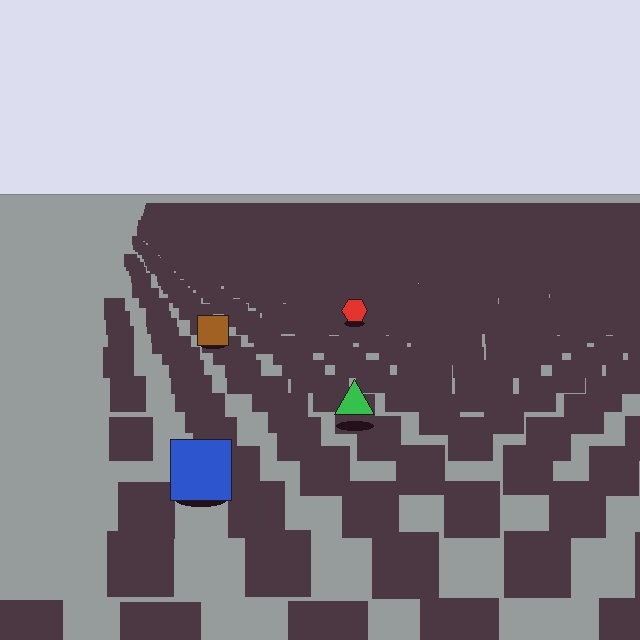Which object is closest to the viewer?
The blue square is closest. The texture marks near it are larger and more spread out.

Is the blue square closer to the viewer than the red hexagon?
Yes. The blue square is closer — you can tell from the texture gradient: the ground texture is coarser near it.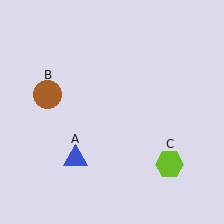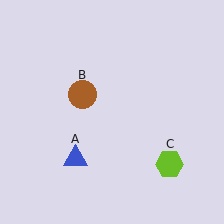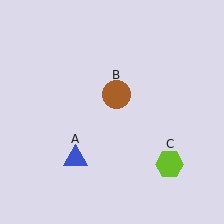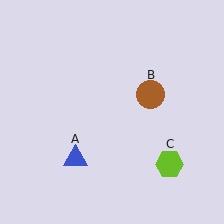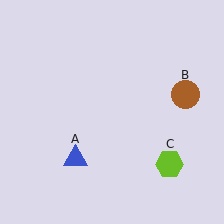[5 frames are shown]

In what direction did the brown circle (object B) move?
The brown circle (object B) moved right.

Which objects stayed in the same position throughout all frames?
Blue triangle (object A) and lime hexagon (object C) remained stationary.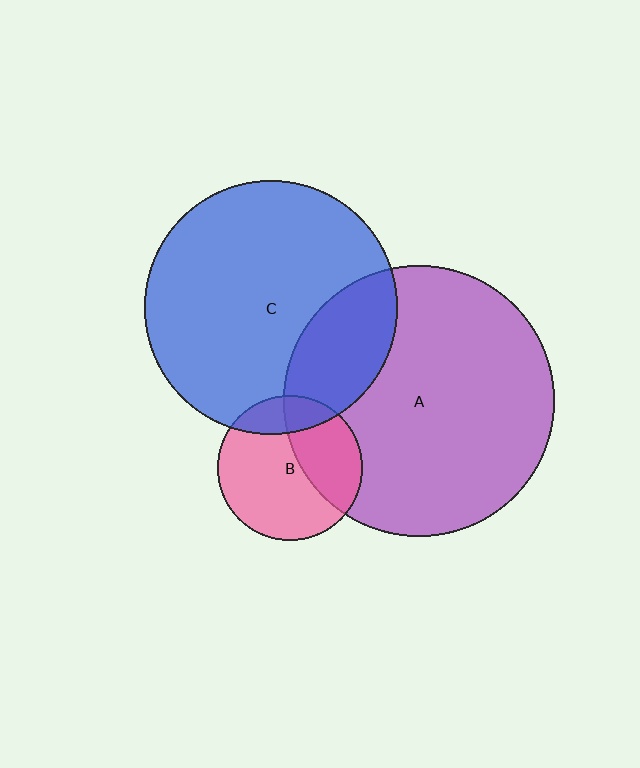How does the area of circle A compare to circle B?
Approximately 3.5 times.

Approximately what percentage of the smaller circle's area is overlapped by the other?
Approximately 25%.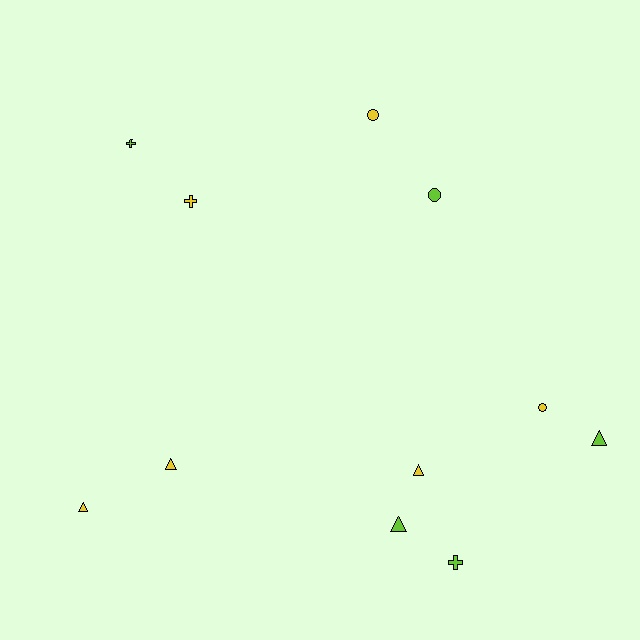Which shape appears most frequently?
Triangle, with 5 objects.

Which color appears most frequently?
Yellow, with 6 objects.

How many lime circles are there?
There is 1 lime circle.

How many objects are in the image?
There are 11 objects.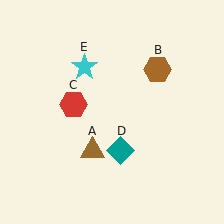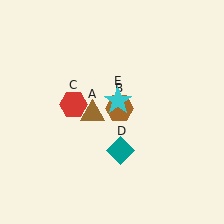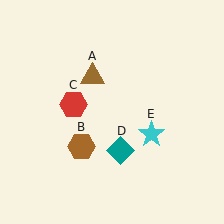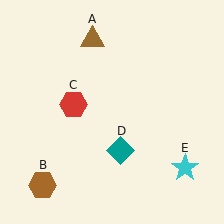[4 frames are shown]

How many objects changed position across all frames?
3 objects changed position: brown triangle (object A), brown hexagon (object B), cyan star (object E).